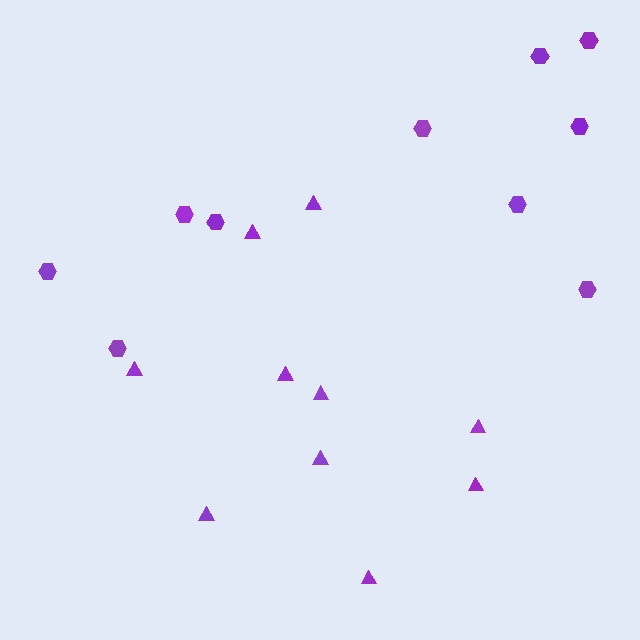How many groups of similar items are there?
There are 2 groups: one group of hexagons (10) and one group of triangles (10).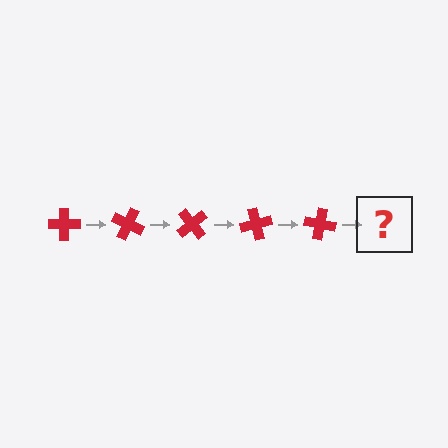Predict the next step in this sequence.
The next step is a red cross rotated 125 degrees.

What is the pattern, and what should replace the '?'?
The pattern is that the cross rotates 25 degrees each step. The '?' should be a red cross rotated 125 degrees.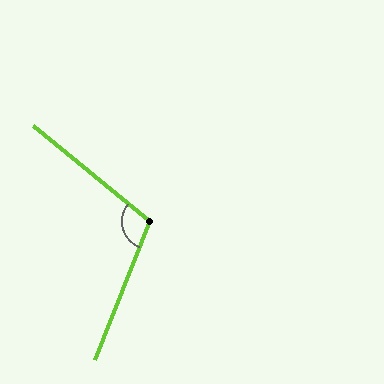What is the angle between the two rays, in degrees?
Approximately 108 degrees.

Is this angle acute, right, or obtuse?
It is obtuse.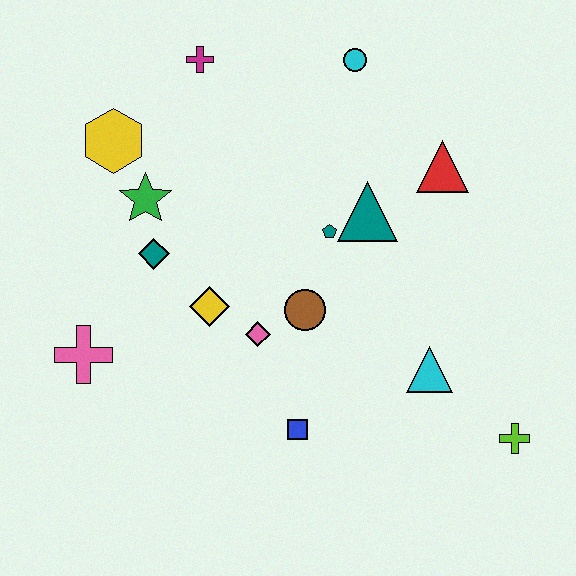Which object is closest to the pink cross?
The teal diamond is closest to the pink cross.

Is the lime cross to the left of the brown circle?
No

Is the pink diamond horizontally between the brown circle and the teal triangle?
No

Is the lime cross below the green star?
Yes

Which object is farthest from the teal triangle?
The pink cross is farthest from the teal triangle.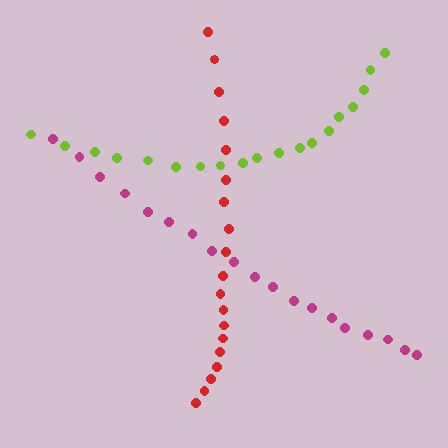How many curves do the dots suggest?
There are 3 distinct paths.